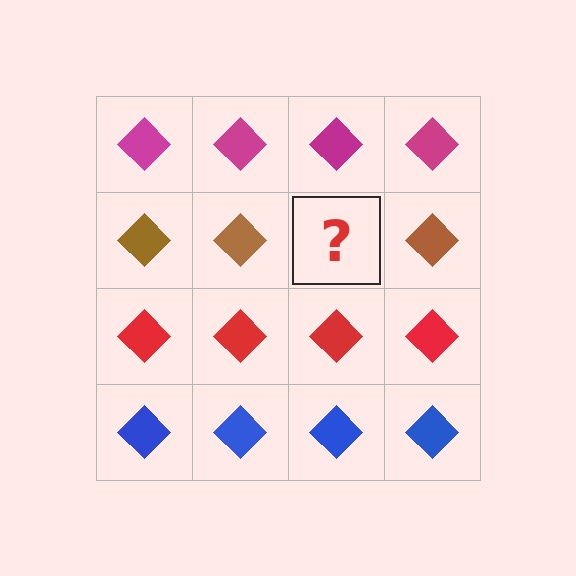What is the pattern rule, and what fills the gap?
The rule is that each row has a consistent color. The gap should be filled with a brown diamond.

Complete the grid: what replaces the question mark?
The question mark should be replaced with a brown diamond.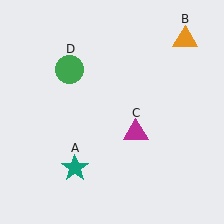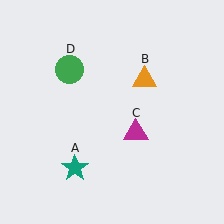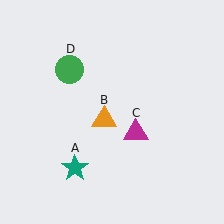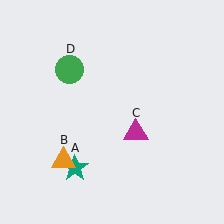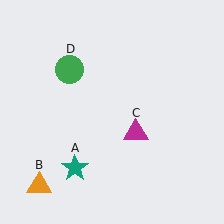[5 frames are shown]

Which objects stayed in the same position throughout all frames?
Teal star (object A) and magenta triangle (object C) and green circle (object D) remained stationary.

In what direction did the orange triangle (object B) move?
The orange triangle (object B) moved down and to the left.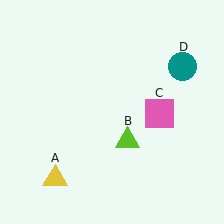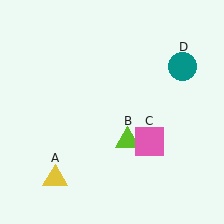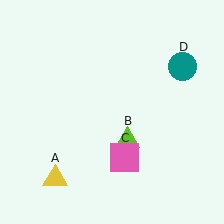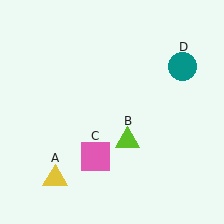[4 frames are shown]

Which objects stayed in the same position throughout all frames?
Yellow triangle (object A) and lime triangle (object B) and teal circle (object D) remained stationary.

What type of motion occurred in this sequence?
The pink square (object C) rotated clockwise around the center of the scene.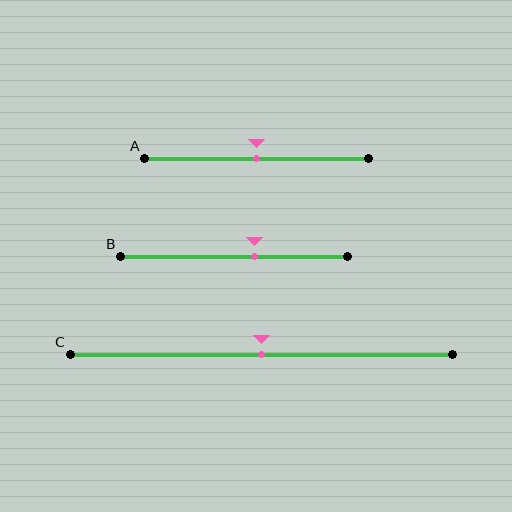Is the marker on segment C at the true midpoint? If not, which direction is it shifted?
Yes, the marker on segment C is at the true midpoint.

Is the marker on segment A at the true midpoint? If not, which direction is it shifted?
Yes, the marker on segment A is at the true midpoint.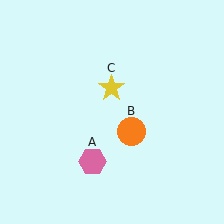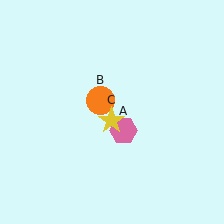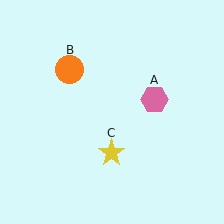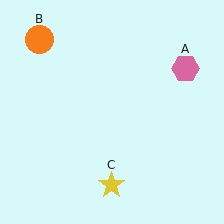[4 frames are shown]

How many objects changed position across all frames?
3 objects changed position: pink hexagon (object A), orange circle (object B), yellow star (object C).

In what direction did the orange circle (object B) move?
The orange circle (object B) moved up and to the left.